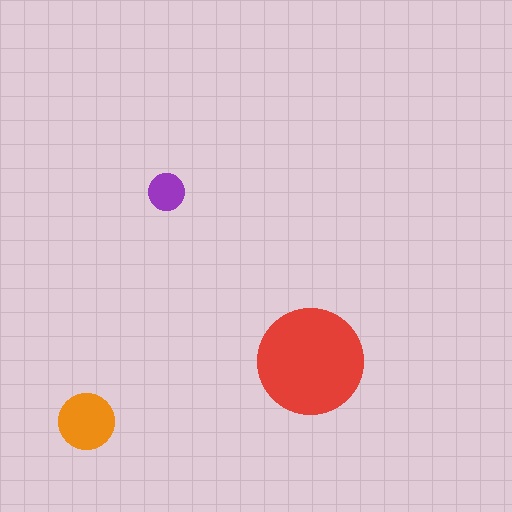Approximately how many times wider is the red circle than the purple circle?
About 3 times wider.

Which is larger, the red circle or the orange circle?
The red one.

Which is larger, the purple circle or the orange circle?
The orange one.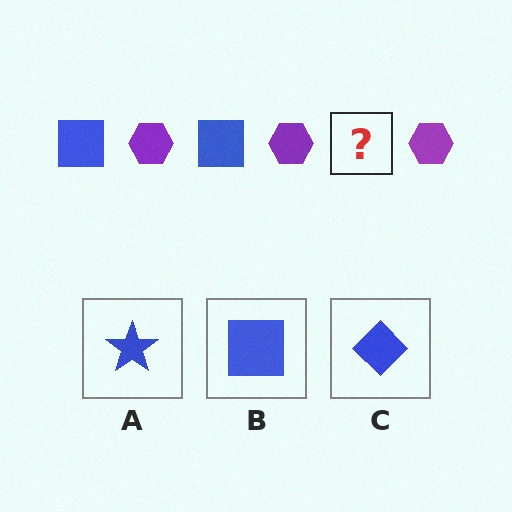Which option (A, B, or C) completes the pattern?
B.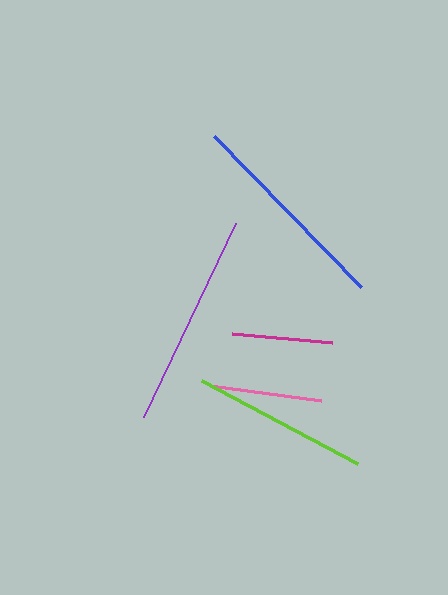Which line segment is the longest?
The purple line is the longest at approximately 215 pixels.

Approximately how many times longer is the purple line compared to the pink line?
The purple line is approximately 1.9 times the length of the pink line.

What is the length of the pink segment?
The pink segment is approximately 112 pixels long.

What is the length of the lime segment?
The lime segment is approximately 177 pixels long.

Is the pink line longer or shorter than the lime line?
The lime line is longer than the pink line.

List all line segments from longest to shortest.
From longest to shortest: purple, blue, lime, pink, magenta.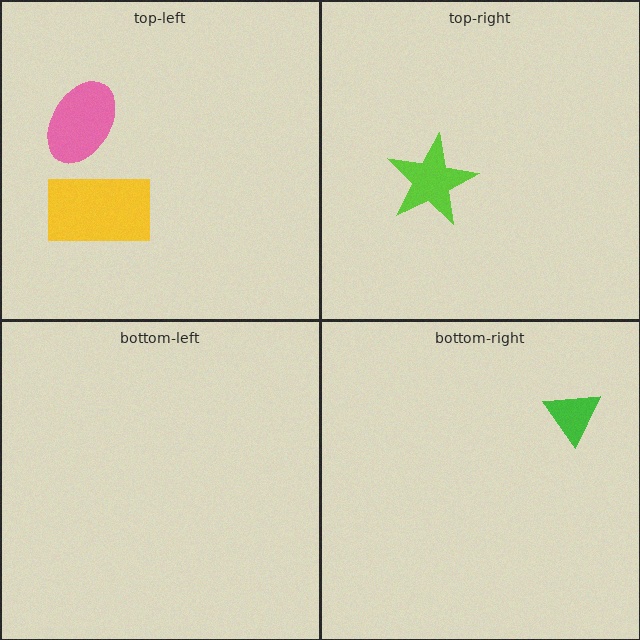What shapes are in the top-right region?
The lime star.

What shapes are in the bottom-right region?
The green triangle.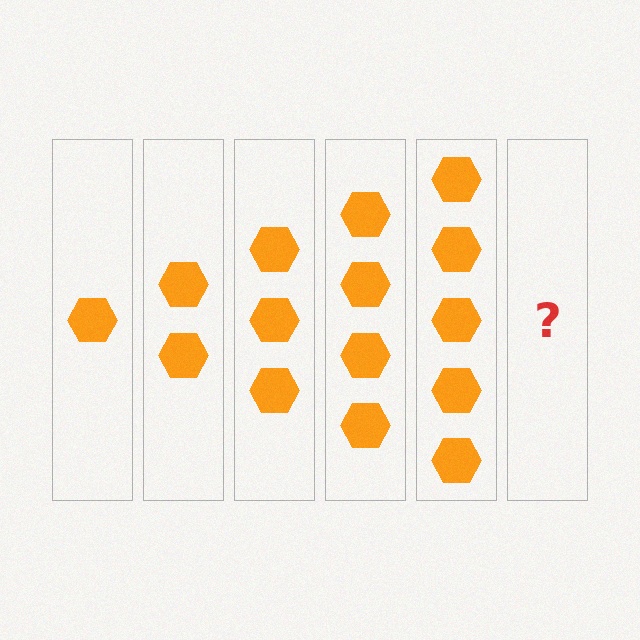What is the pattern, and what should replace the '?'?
The pattern is that each step adds one more hexagon. The '?' should be 6 hexagons.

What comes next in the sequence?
The next element should be 6 hexagons.